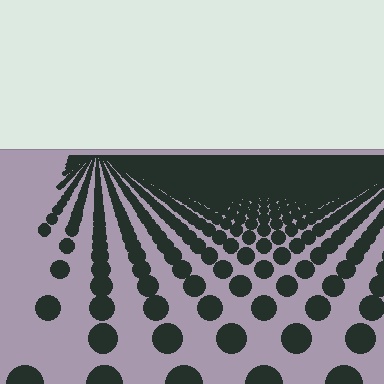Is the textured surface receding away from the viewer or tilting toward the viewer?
The surface is receding away from the viewer. Texture elements get smaller and denser toward the top.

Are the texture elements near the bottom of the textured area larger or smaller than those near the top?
Larger. Near the bottom, elements are closer to the viewer and appear at a bigger on-screen size.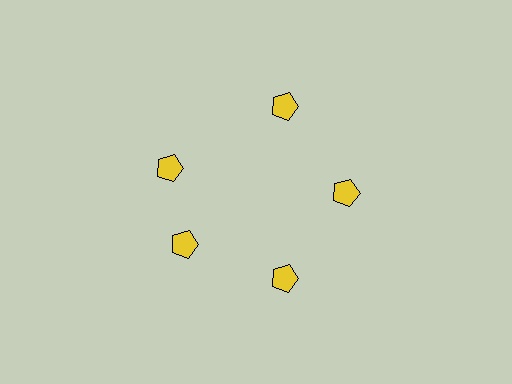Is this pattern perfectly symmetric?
No. The 5 yellow pentagons are arranged in a ring, but one element near the 10 o'clock position is rotated out of alignment along the ring, breaking the 5-fold rotational symmetry.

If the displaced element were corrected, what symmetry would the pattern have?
It would have 5-fold rotational symmetry — the pattern would map onto itself every 72 degrees.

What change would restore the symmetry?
The symmetry would be restored by rotating it back into even spacing with its neighbors so that all 5 pentagons sit at equal angles and equal distance from the center.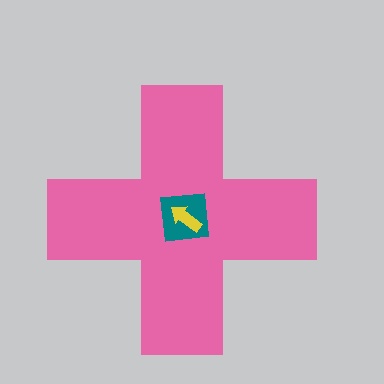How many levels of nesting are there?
3.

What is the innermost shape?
The yellow arrow.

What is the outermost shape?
The pink cross.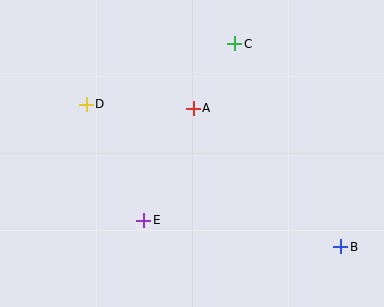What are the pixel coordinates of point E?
Point E is at (144, 220).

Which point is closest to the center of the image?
Point A at (193, 108) is closest to the center.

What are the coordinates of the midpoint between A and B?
The midpoint between A and B is at (267, 177).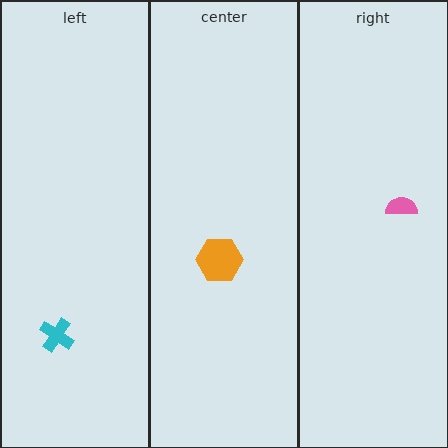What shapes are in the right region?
The pink semicircle.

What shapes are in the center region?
The orange hexagon.